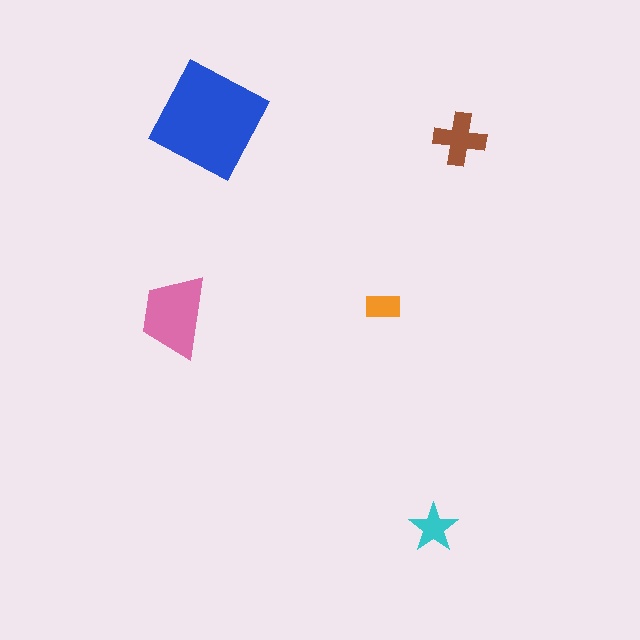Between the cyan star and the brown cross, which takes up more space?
The brown cross.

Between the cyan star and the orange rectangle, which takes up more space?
The cyan star.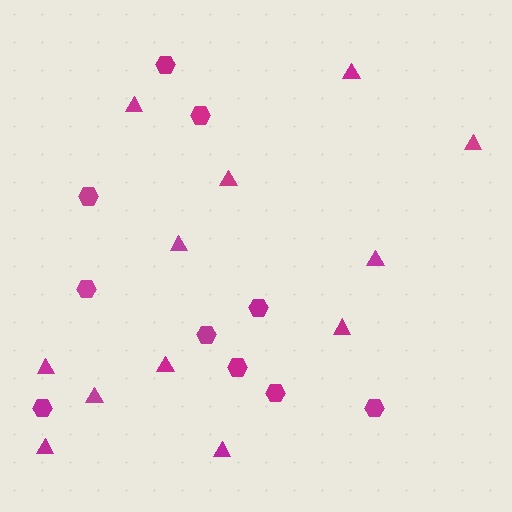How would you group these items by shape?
There are 2 groups: one group of triangles (12) and one group of hexagons (10).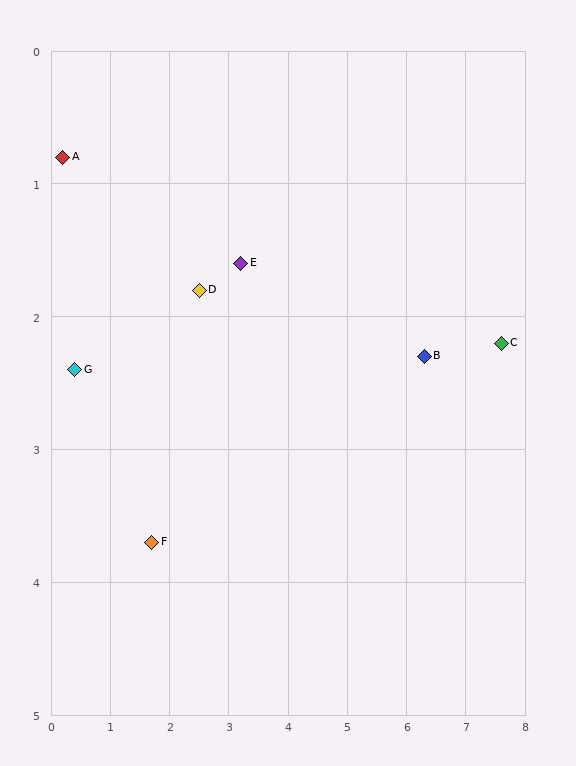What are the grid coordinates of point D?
Point D is at approximately (2.5, 1.8).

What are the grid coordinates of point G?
Point G is at approximately (0.4, 2.4).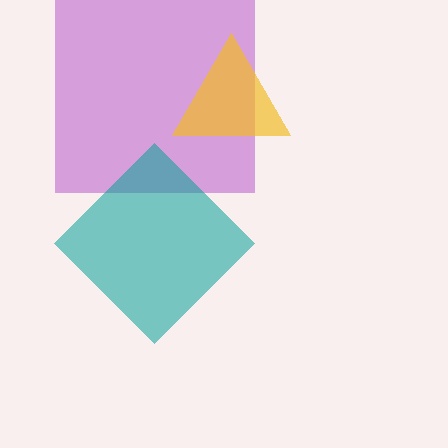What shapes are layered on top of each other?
The layered shapes are: a purple square, a teal diamond, a yellow triangle.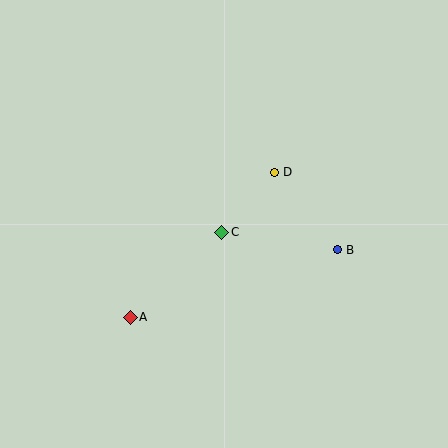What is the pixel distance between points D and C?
The distance between D and C is 80 pixels.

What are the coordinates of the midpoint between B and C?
The midpoint between B and C is at (280, 241).